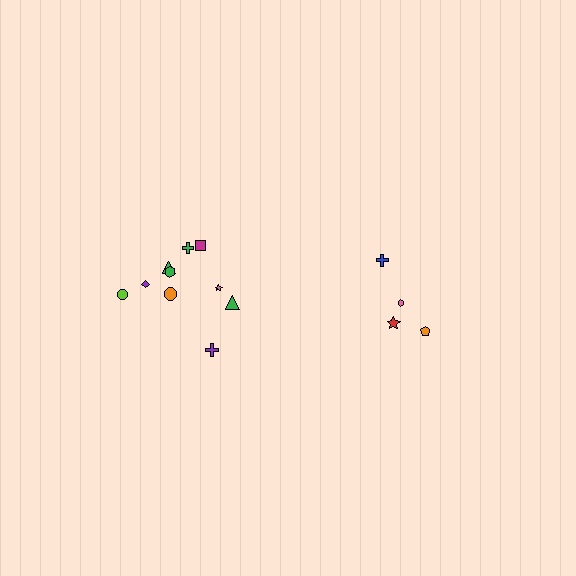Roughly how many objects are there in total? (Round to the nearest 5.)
Roughly 15 objects in total.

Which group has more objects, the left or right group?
The left group.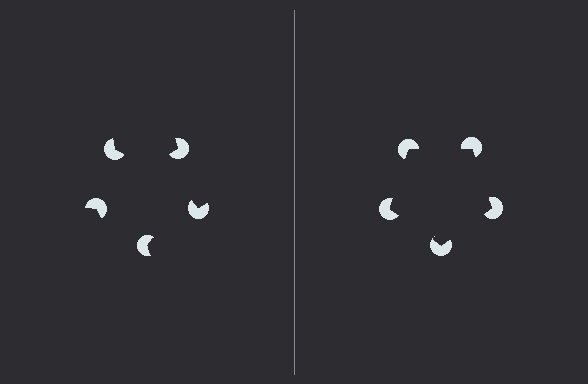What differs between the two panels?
The pac-man discs are positioned identically on both sides; only the wedge orientations differ. On the right they align to a pentagon; on the left they are misaligned.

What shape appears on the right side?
An illusory pentagon.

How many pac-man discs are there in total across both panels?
10 — 5 on each side.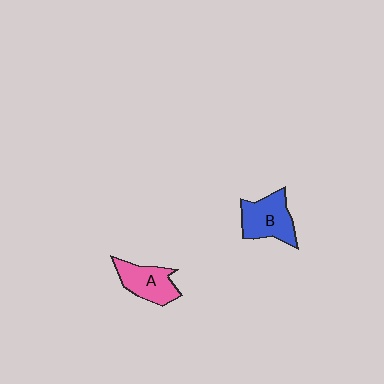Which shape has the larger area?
Shape B (blue).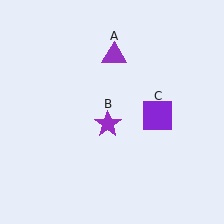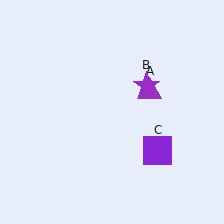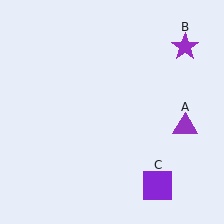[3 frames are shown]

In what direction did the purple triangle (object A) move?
The purple triangle (object A) moved down and to the right.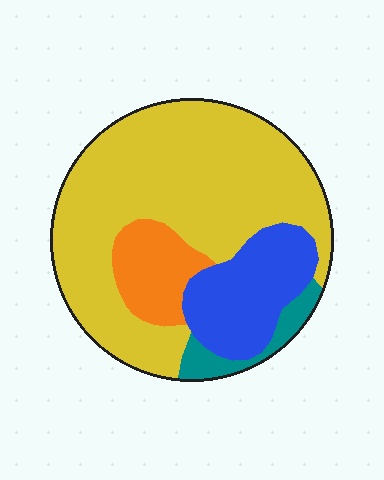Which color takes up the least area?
Teal, at roughly 5%.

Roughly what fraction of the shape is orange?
Orange covers roughly 10% of the shape.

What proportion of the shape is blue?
Blue takes up less than a quarter of the shape.